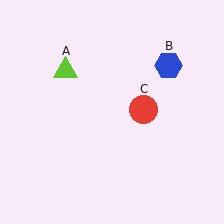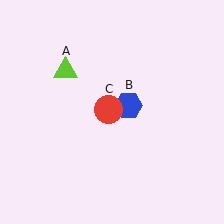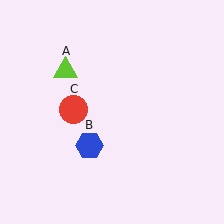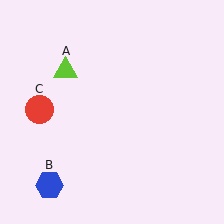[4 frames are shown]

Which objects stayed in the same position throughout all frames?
Lime triangle (object A) remained stationary.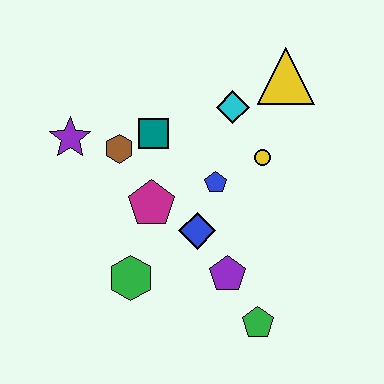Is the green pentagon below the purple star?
Yes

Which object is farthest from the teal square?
The green pentagon is farthest from the teal square.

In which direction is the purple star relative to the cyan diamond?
The purple star is to the left of the cyan diamond.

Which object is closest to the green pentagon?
The purple pentagon is closest to the green pentagon.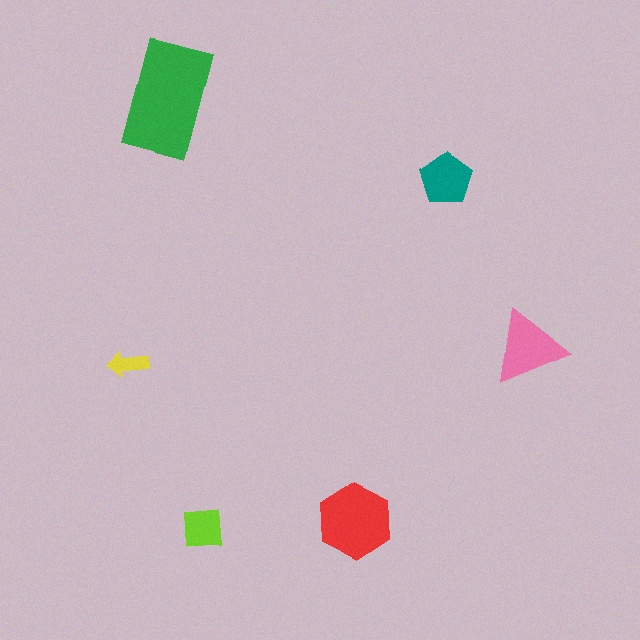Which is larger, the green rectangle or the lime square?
The green rectangle.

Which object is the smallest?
The yellow arrow.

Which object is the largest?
The green rectangle.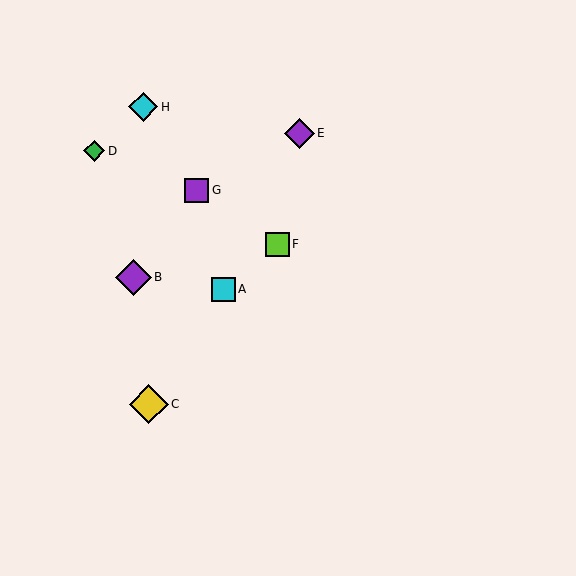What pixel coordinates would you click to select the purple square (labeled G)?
Click at (197, 190) to select the purple square G.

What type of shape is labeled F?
Shape F is a lime square.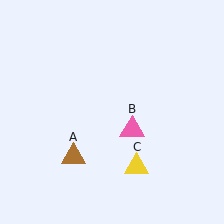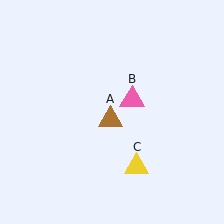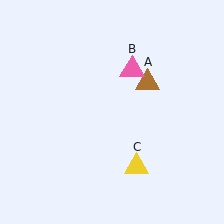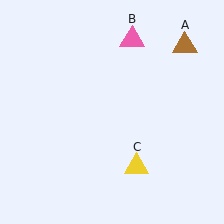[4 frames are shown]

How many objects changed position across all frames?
2 objects changed position: brown triangle (object A), pink triangle (object B).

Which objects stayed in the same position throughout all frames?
Yellow triangle (object C) remained stationary.